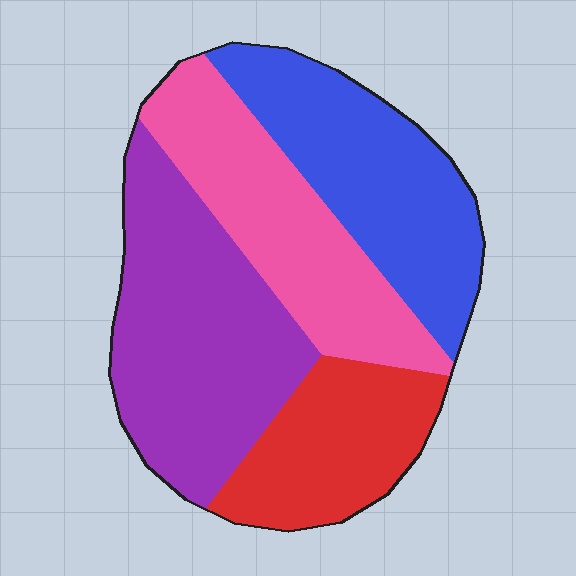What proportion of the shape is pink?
Pink takes up about one quarter (1/4) of the shape.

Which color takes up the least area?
Red, at roughly 20%.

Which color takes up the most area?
Purple, at roughly 30%.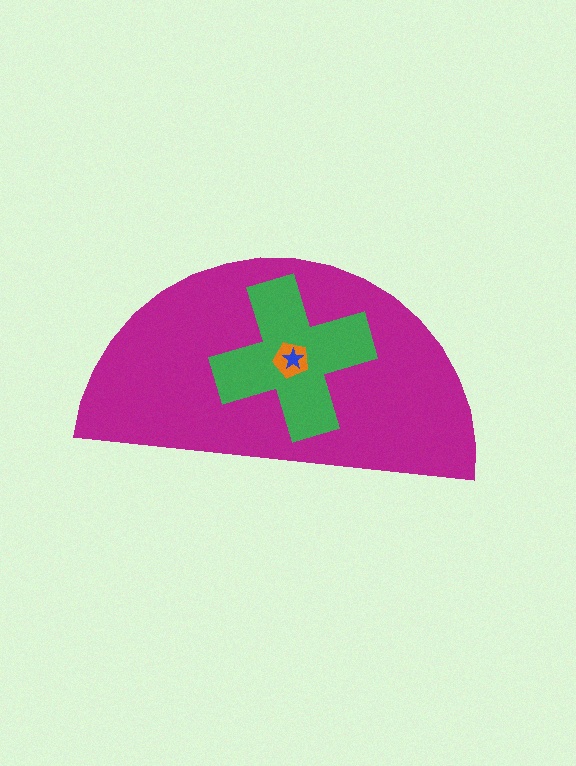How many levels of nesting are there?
4.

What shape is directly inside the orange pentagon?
The blue star.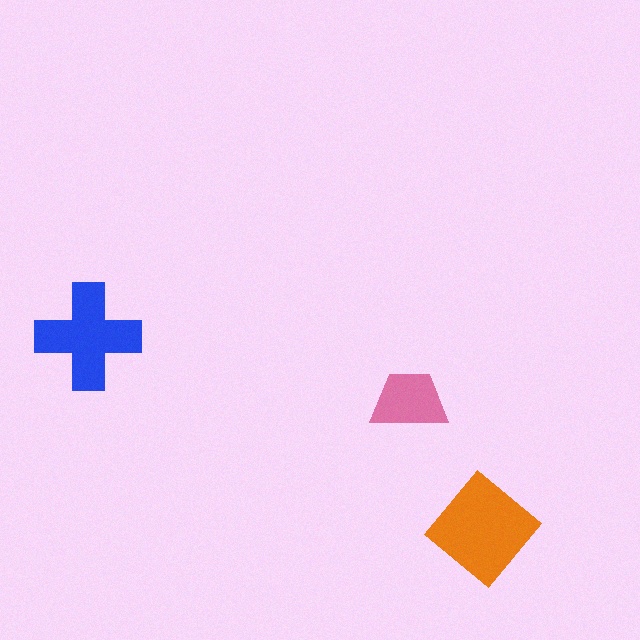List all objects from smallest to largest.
The pink trapezoid, the blue cross, the orange diamond.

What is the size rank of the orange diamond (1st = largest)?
1st.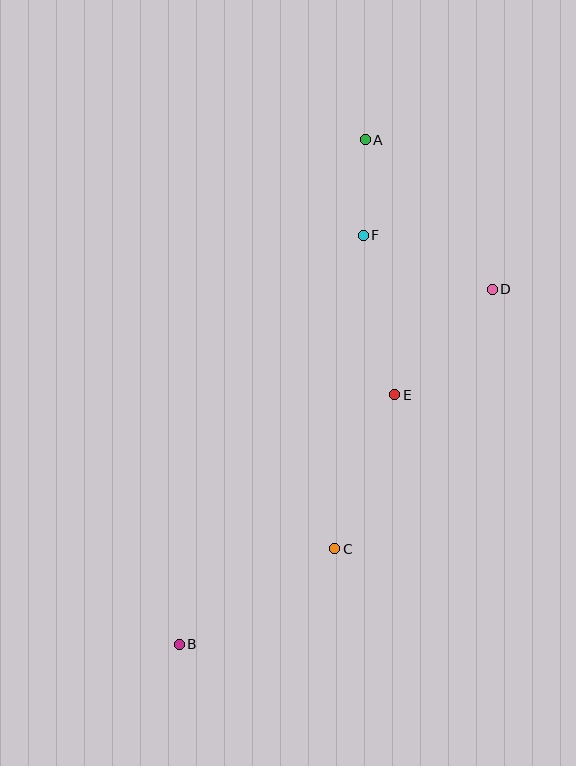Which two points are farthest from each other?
Points A and B are farthest from each other.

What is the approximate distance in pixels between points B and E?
The distance between B and E is approximately 330 pixels.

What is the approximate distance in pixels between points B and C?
The distance between B and C is approximately 183 pixels.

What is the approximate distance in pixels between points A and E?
The distance between A and E is approximately 257 pixels.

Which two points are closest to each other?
Points A and F are closest to each other.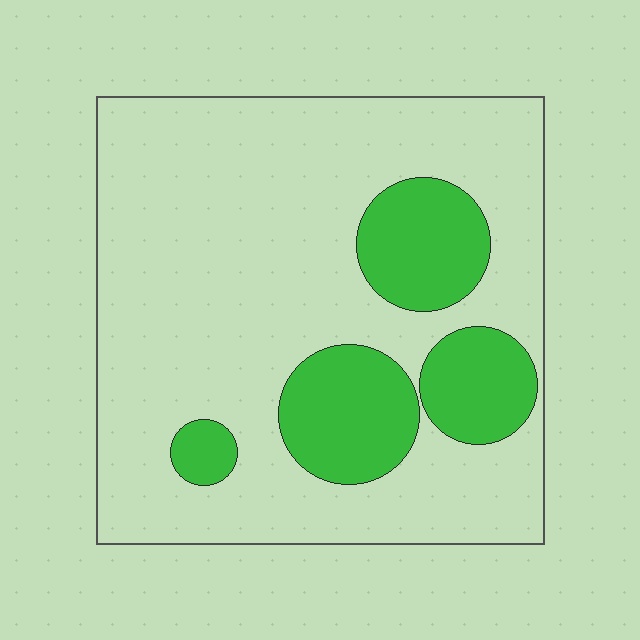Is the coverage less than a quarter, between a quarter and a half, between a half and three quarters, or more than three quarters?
Less than a quarter.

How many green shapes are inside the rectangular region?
4.